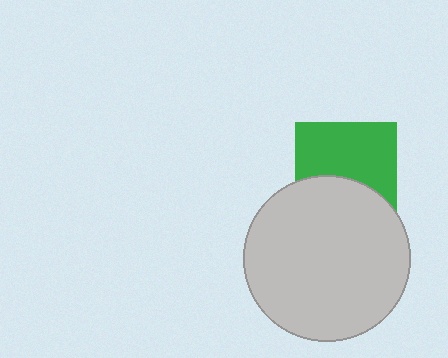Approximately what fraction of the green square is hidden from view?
Roughly 39% of the green square is hidden behind the light gray circle.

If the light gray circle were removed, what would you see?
You would see the complete green square.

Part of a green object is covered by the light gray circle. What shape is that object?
It is a square.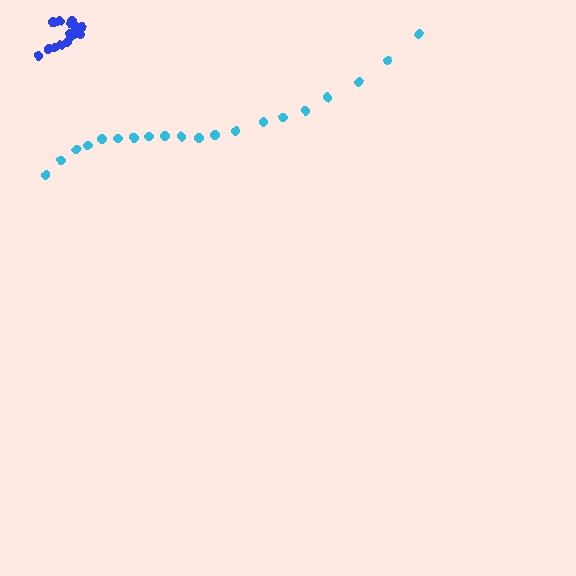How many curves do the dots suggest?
There are 2 distinct paths.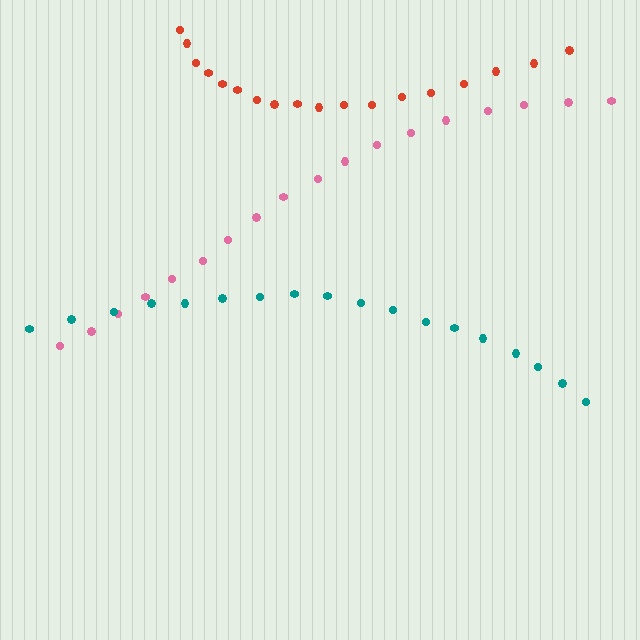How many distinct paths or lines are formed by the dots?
There are 3 distinct paths.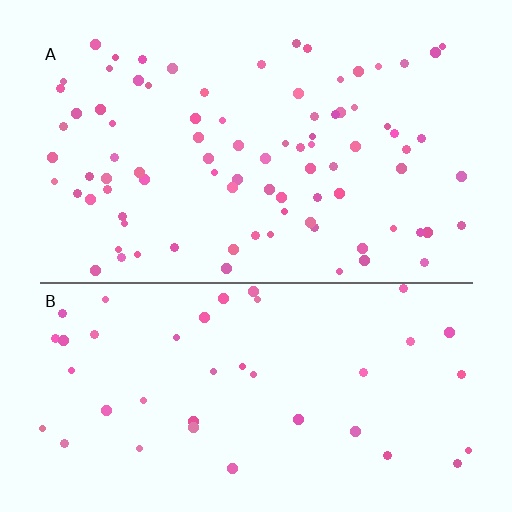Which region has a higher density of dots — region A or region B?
A (the top).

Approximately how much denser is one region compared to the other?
Approximately 2.1× — region A over region B.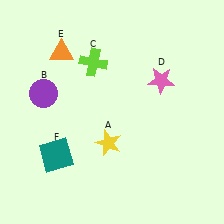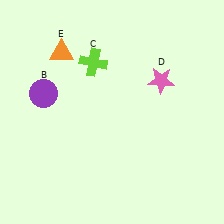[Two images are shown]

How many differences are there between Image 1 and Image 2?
There are 2 differences between the two images.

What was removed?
The yellow star (A), the teal square (F) were removed in Image 2.